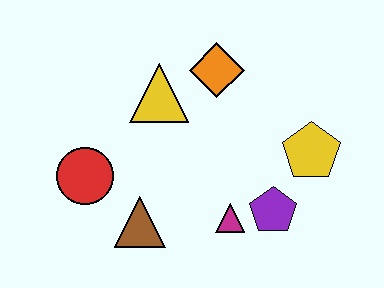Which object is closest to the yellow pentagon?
The purple pentagon is closest to the yellow pentagon.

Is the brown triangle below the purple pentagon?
Yes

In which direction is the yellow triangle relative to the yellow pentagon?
The yellow triangle is to the left of the yellow pentagon.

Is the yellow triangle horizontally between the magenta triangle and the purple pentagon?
No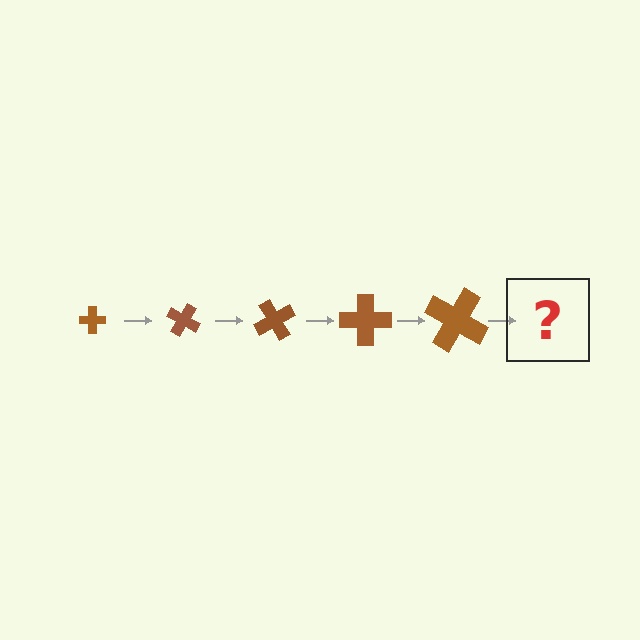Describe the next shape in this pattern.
It should be a cross, larger than the previous one and rotated 150 degrees from the start.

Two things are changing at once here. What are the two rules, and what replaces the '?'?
The two rules are that the cross grows larger each step and it rotates 30 degrees each step. The '?' should be a cross, larger than the previous one and rotated 150 degrees from the start.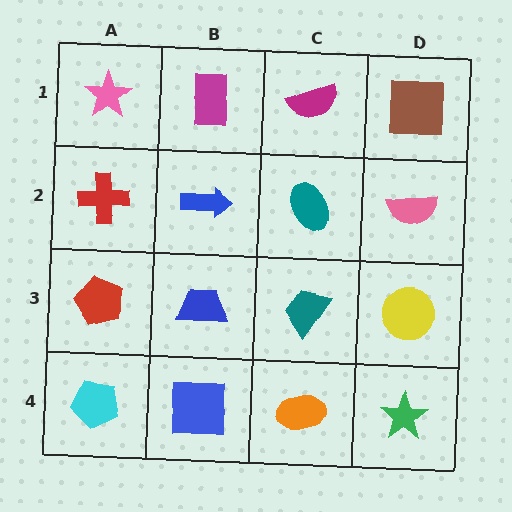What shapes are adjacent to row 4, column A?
A red pentagon (row 3, column A), a blue square (row 4, column B).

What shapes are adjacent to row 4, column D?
A yellow circle (row 3, column D), an orange ellipse (row 4, column C).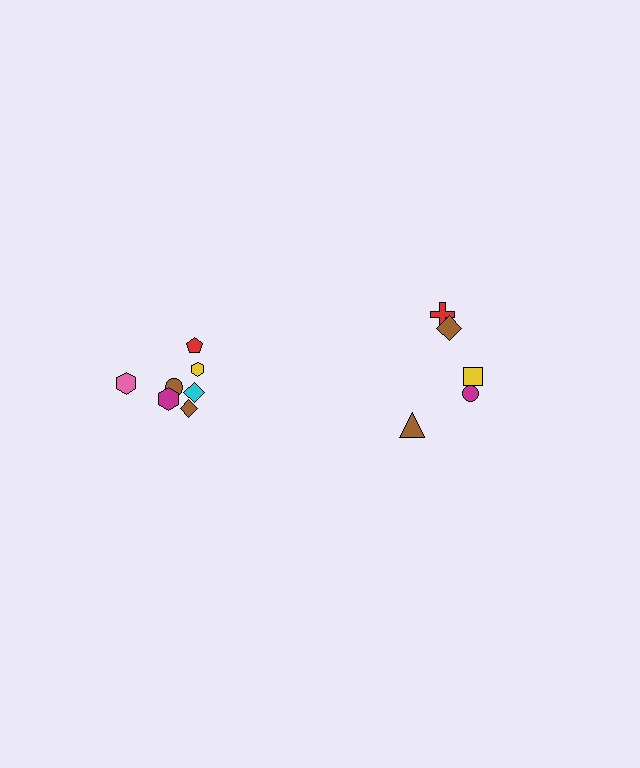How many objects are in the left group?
There are 8 objects.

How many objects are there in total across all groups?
There are 13 objects.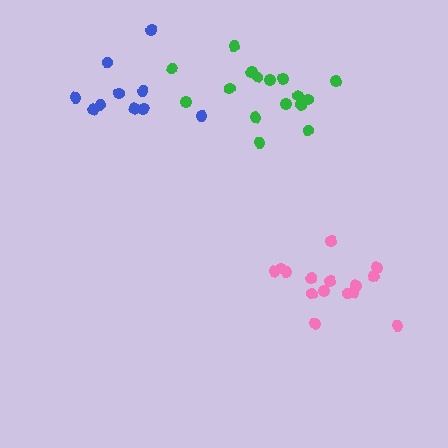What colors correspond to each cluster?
The clusters are colored: blue, green, pink.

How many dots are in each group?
Group 1: 10 dots, Group 2: 16 dots, Group 3: 15 dots (41 total).